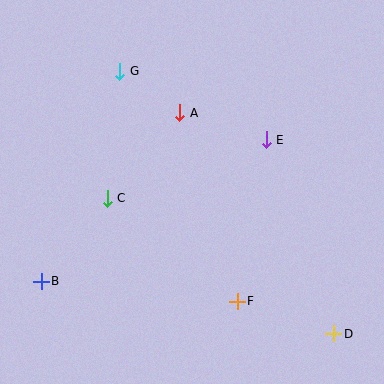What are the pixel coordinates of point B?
Point B is at (41, 281).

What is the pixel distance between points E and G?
The distance between E and G is 162 pixels.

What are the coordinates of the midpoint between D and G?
The midpoint between D and G is at (227, 202).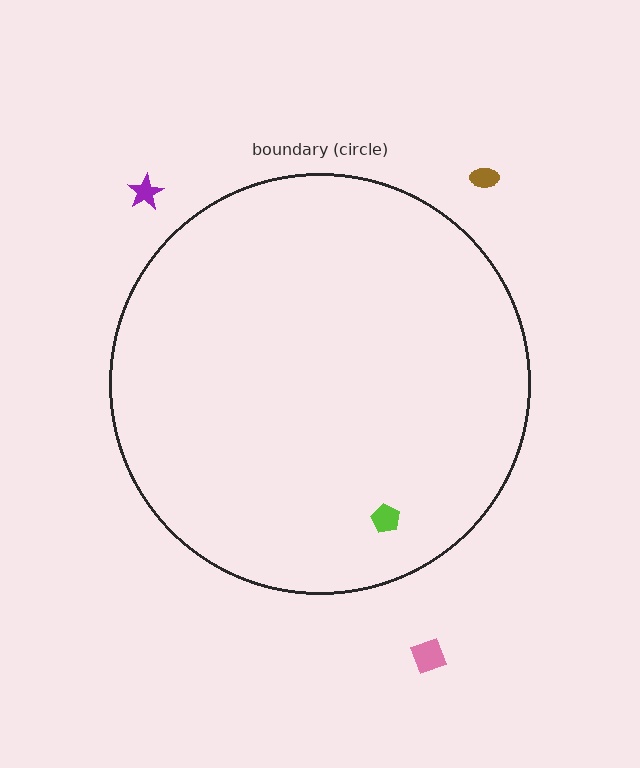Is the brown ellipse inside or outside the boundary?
Outside.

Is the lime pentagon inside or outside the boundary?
Inside.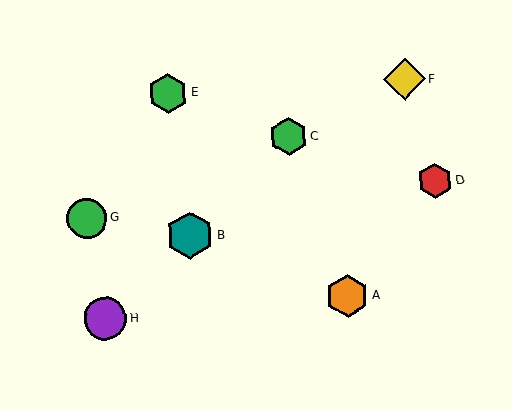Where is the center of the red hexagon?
The center of the red hexagon is at (435, 181).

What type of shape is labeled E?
Shape E is a green hexagon.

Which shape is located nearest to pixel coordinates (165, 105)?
The green hexagon (labeled E) at (168, 93) is nearest to that location.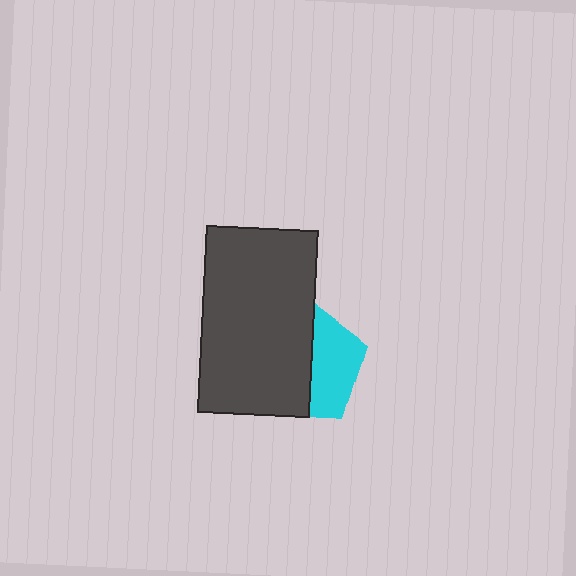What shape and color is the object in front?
The object in front is a dark gray rectangle.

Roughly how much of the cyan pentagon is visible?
A small part of it is visible (roughly 43%).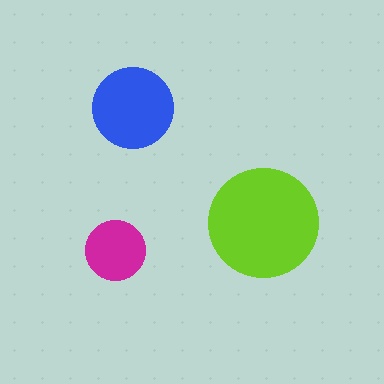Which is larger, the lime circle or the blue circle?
The lime one.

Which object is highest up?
The blue circle is topmost.